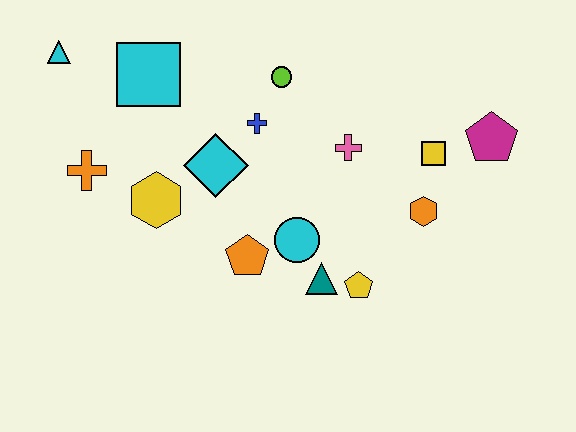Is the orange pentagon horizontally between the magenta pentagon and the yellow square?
No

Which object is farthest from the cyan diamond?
The magenta pentagon is farthest from the cyan diamond.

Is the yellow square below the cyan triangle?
Yes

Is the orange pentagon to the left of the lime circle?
Yes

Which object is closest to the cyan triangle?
The cyan square is closest to the cyan triangle.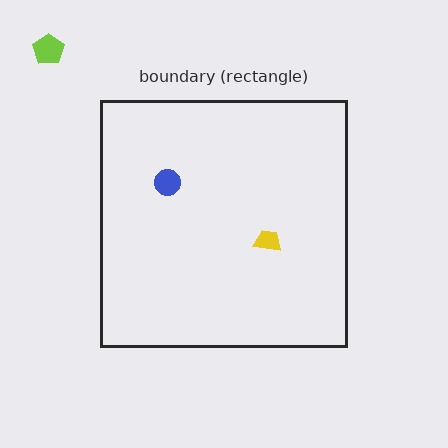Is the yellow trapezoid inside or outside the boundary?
Inside.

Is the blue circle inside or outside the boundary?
Inside.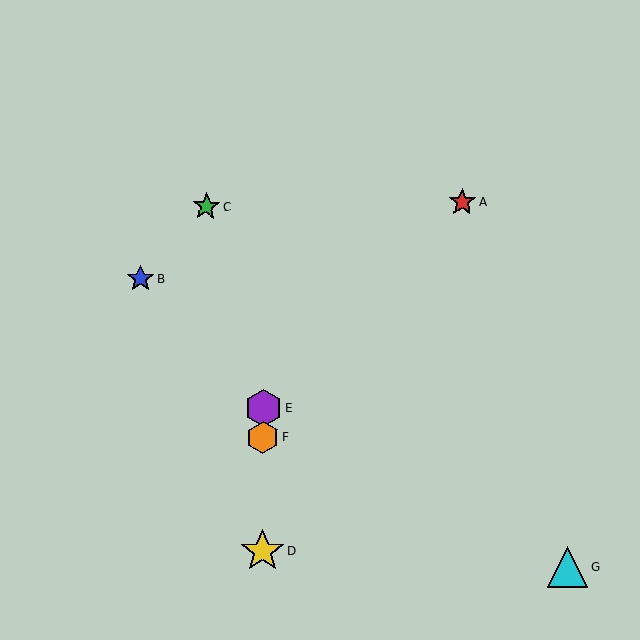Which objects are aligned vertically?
Objects D, E, F are aligned vertically.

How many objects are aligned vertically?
3 objects (D, E, F) are aligned vertically.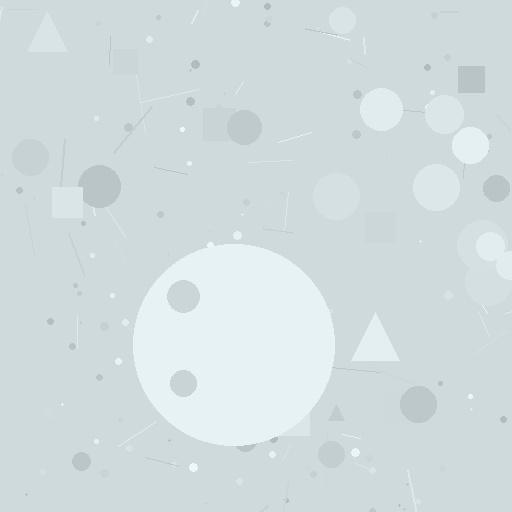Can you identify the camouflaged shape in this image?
The camouflaged shape is a circle.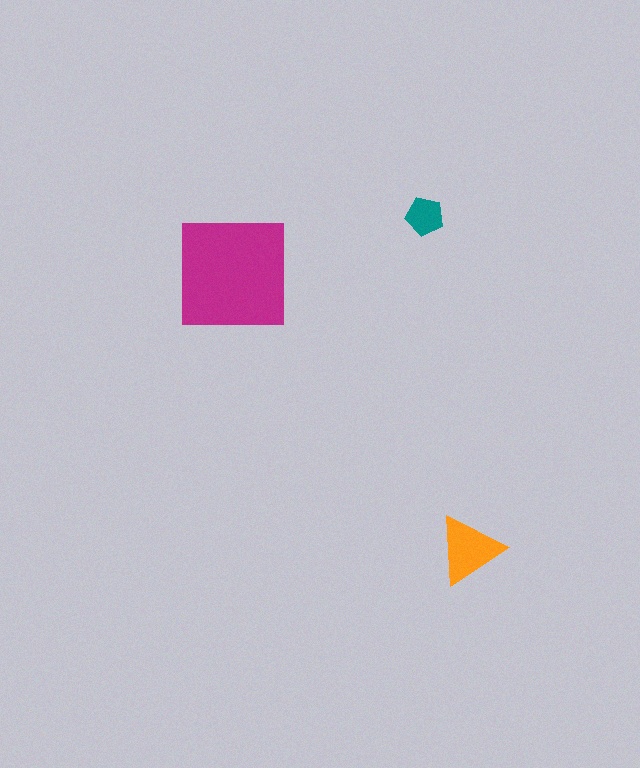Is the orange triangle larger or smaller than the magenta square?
Smaller.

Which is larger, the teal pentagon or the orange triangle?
The orange triangle.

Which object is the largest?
The magenta square.